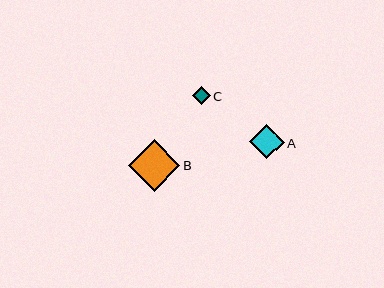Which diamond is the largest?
Diamond B is the largest with a size of approximately 52 pixels.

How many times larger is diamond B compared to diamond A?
Diamond B is approximately 1.5 times the size of diamond A.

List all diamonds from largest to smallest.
From largest to smallest: B, A, C.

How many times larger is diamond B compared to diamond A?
Diamond B is approximately 1.5 times the size of diamond A.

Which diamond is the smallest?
Diamond C is the smallest with a size of approximately 18 pixels.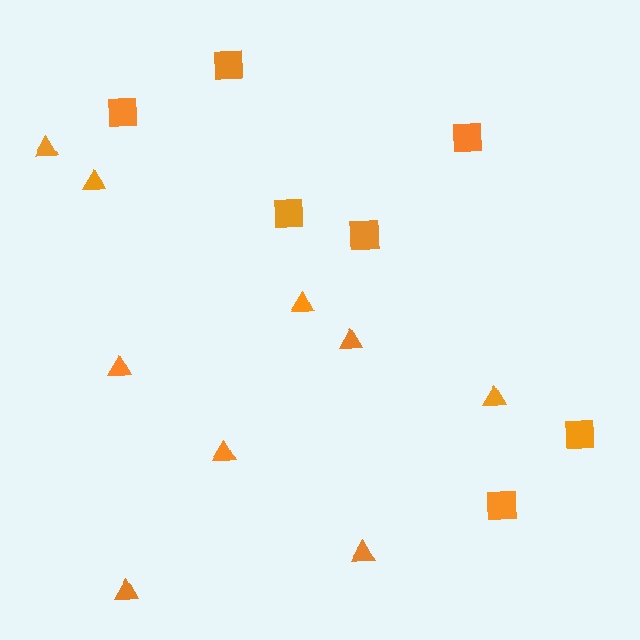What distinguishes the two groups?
There are 2 groups: one group of triangles (9) and one group of squares (7).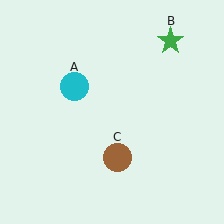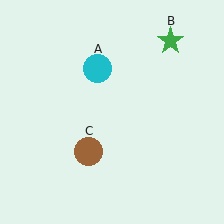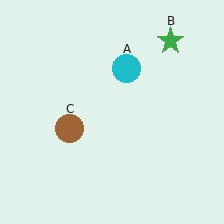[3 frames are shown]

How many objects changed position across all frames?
2 objects changed position: cyan circle (object A), brown circle (object C).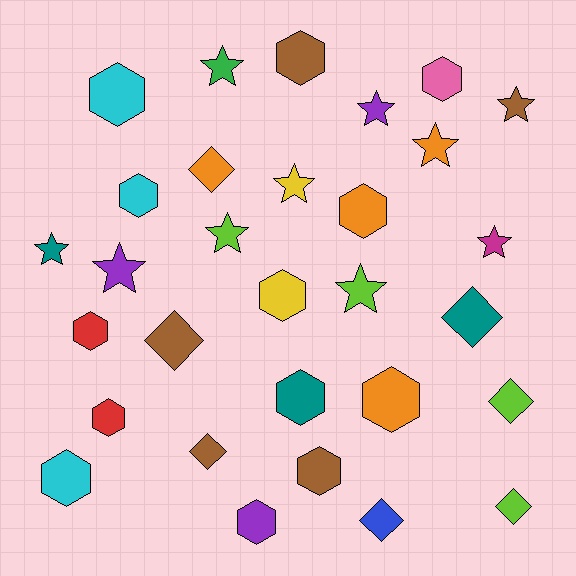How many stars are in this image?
There are 10 stars.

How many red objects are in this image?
There are 2 red objects.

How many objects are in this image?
There are 30 objects.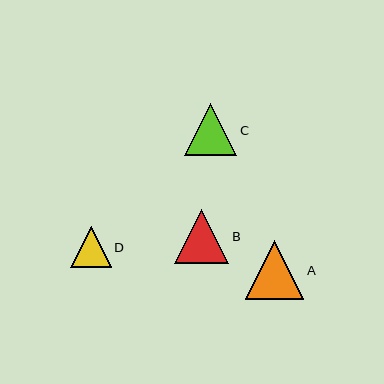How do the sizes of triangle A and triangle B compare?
Triangle A and triangle B are approximately the same size.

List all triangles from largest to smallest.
From largest to smallest: A, B, C, D.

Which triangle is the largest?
Triangle A is the largest with a size of approximately 58 pixels.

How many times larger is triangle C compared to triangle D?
Triangle C is approximately 1.3 times the size of triangle D.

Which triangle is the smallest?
Triangle D is the smallest with a size of approximately 41 pixels.